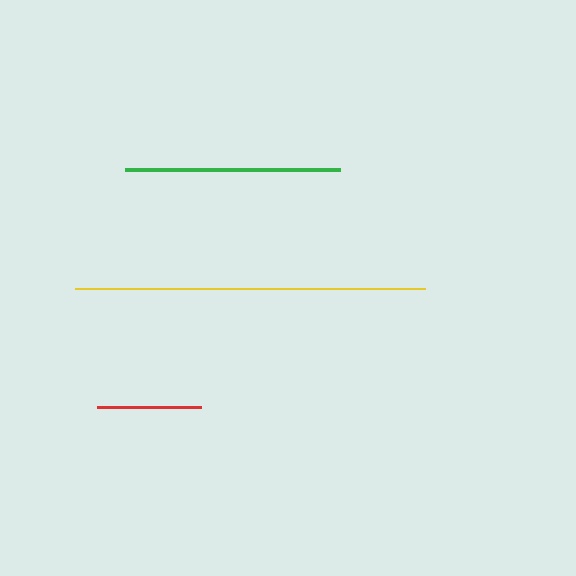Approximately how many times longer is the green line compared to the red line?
The green line is approximately 2.1 times the length of the red line.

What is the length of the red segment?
The red segment is approximately 105 pixels long.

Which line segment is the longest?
The yellow line is the longest at approximately 350 pixels.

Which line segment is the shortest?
The red line is the shortest at approximately 105 pixels.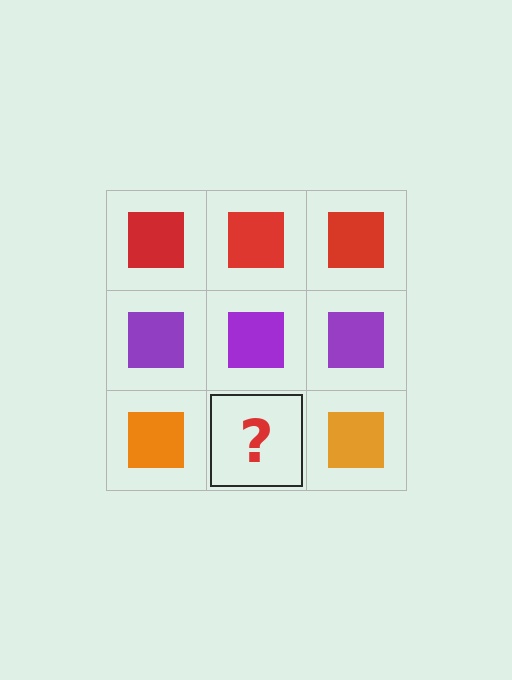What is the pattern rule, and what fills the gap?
The rule is that each row has a consistent color. The gap should be filled with an orange square.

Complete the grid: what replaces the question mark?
The question mark should be replaced with an orange square.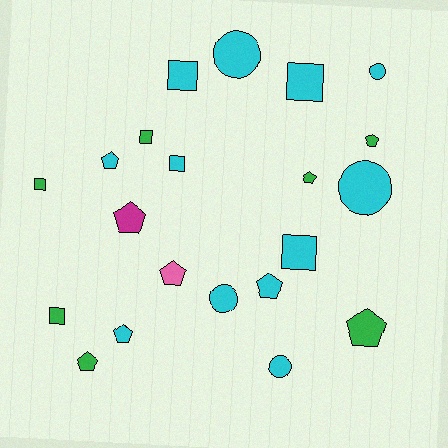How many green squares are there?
There are 3 green squares.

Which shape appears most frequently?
Pentagon, with 9 objects.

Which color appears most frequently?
Cyan, with 12 objects.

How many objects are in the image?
There are 21 objects.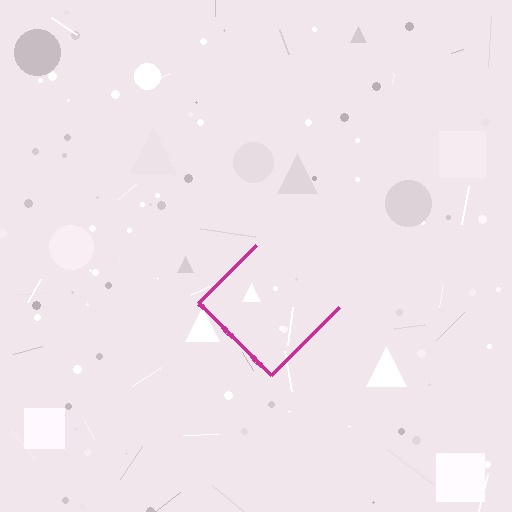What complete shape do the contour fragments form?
The contour fragments form a diamond.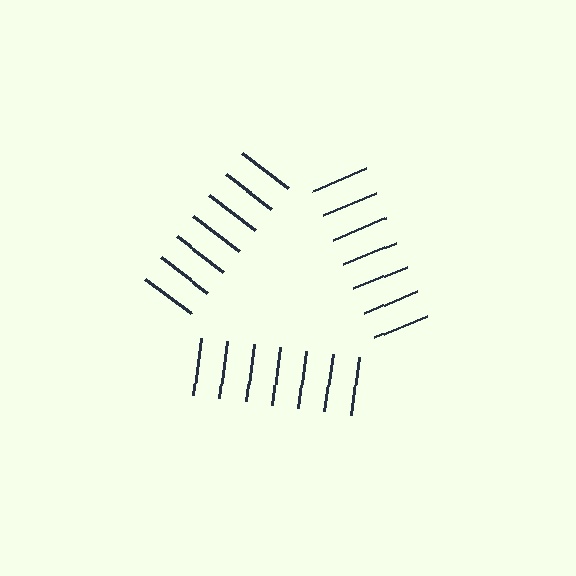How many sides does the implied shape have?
3 sides — the line-ends trace a triangle.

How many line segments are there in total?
21 — 7 along each of the 3 edges.